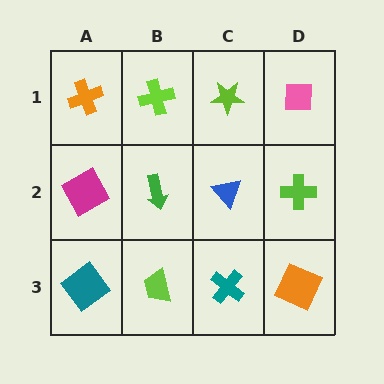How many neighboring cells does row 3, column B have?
3.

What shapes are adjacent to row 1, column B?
A green arrow (row 2, column B), an orange cross (row 1, column A), a lime star (row 1, column C).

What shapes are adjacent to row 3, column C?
A blue triangle (row 2, column C), a lime trapezoid (row 3, column B), an orange square (row 3, column D).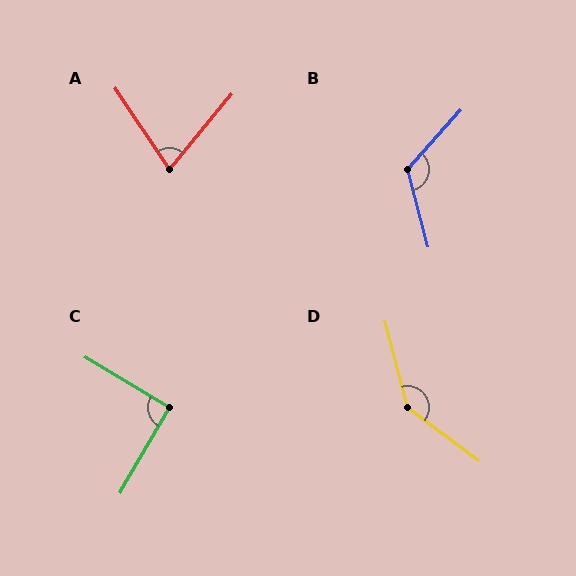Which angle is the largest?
D, at approximately 141 degrees.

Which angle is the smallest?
A, at approximately 73 degrees.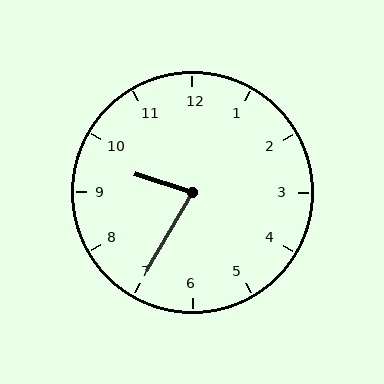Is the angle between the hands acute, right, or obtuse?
It is acute.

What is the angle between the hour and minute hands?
Approximately 78 degrees.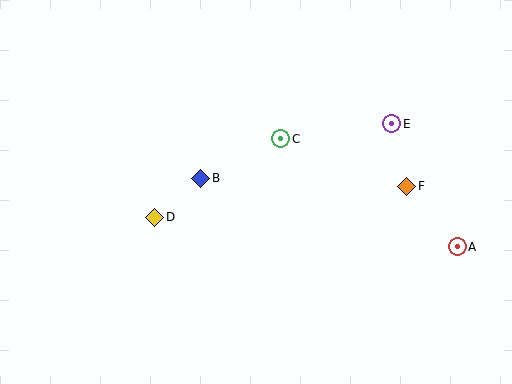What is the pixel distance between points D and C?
The distance between D and C is 148 pixels.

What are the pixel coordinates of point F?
Point F is at (407, 186).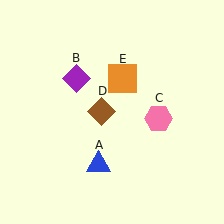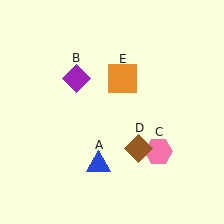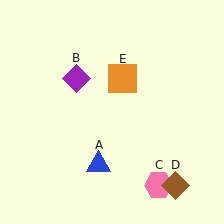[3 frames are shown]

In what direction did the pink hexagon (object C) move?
The pink hexagon (object C) moved down.